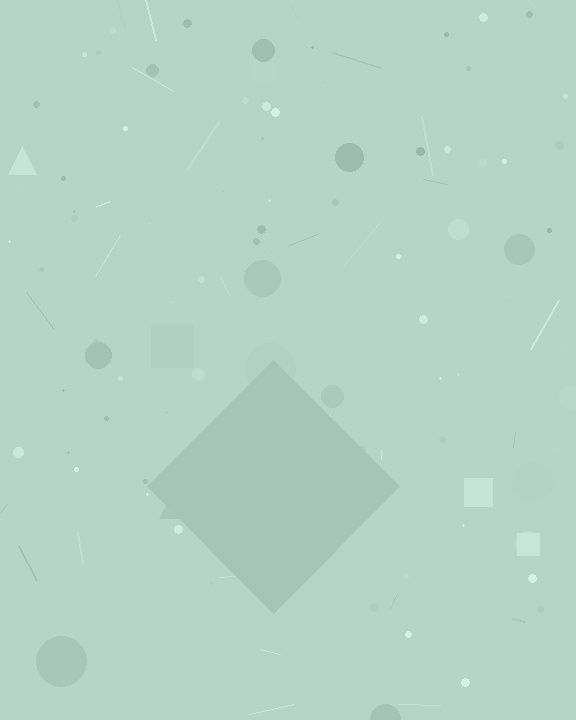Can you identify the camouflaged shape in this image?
The camouflaged shape is a diamond.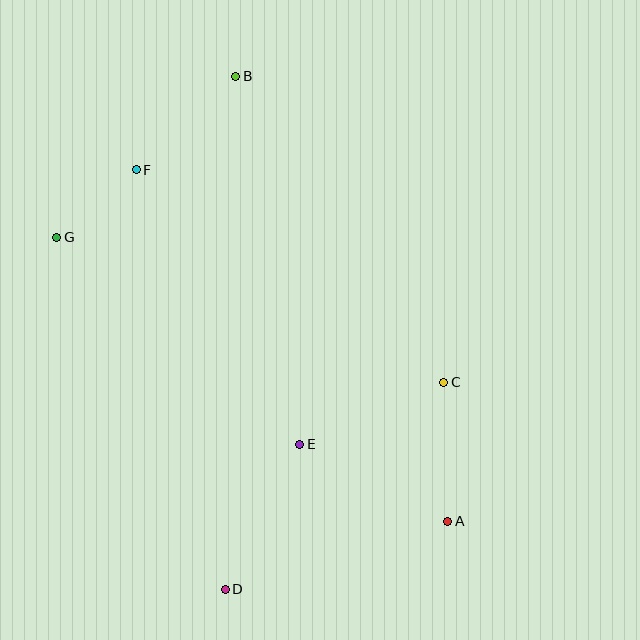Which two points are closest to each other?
Points F and G are closest to each other.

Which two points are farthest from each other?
Points B and D are farthest from each other.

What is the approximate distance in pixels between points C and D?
The distance between C and D is approximately 301 pixels.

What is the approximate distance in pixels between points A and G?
The distance between A and G is approximately 483 pixels.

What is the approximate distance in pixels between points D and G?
The distance between D and G is approximately 390 pixels.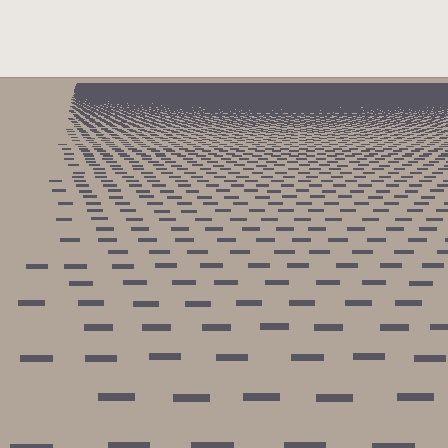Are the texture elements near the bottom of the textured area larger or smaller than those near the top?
Larger. Near the bottom, elements are closer to the viewer and appear at a bigger on-screen size.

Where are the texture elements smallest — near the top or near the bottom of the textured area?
Near the top.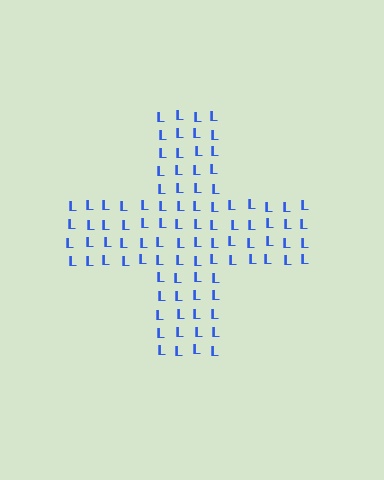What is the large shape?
The large shape is a cross.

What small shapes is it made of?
It is made of small letter L's.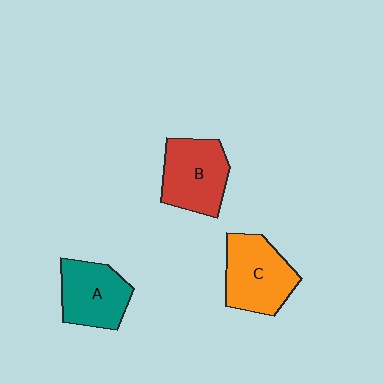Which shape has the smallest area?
Shape A (teal).